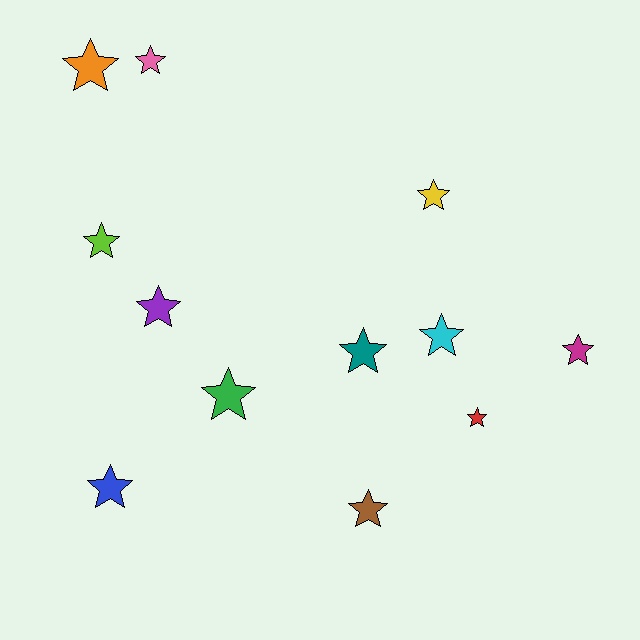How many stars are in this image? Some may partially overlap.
There are 12 stars.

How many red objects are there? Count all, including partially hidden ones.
There is 1 red object.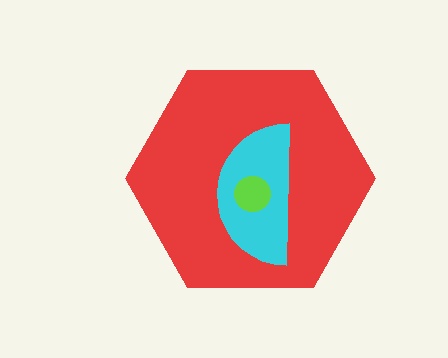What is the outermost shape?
The red hexagon.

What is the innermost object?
The lime circle.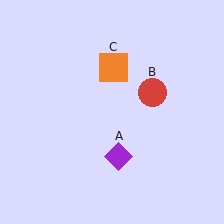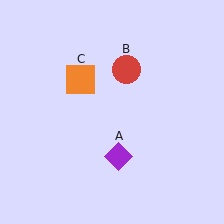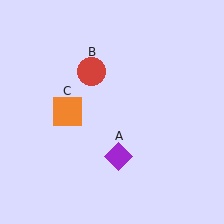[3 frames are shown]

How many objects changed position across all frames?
2 objects changed position: red circle (object B), orange square (object C).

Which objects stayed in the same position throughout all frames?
Purple diamond (object A) remained stationary.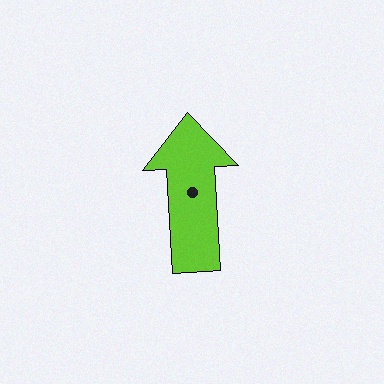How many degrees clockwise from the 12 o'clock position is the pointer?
Approximately 357 degrees.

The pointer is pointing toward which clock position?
Roughly 12 o'clock.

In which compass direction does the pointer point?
North.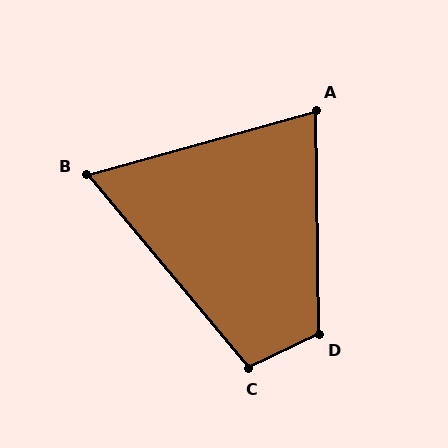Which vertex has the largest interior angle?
D, at approximately 114 degrees.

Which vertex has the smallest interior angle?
B, at approximately 66 degrees.